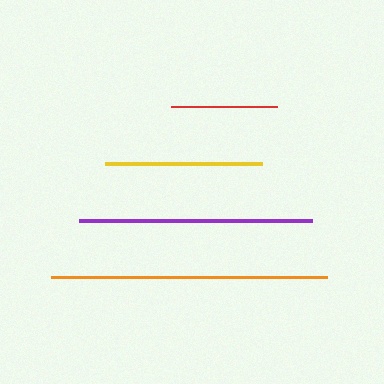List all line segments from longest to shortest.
From longest to shortest: orange, purple, yellow, red.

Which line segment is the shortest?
The red line is the shortest at approximately 106 pixels.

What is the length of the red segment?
The red segment is approximately 106 pixels long.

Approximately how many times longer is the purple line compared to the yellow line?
The purple line is approximately 1.5 times the length of the yellow line.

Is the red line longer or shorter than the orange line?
The orange line is longer than the red line.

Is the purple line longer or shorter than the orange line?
The orange line is longer than the purple line.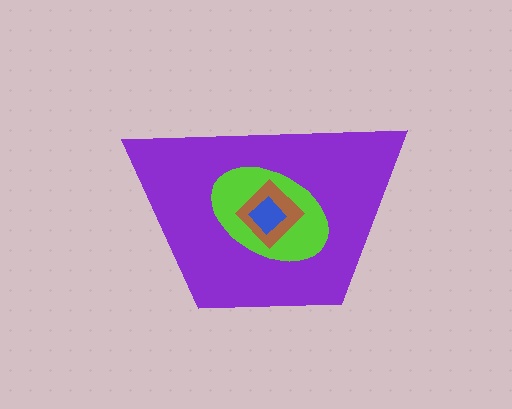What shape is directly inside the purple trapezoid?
The lime ellipse.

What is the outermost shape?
The purple trapezoid.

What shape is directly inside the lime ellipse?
The brown diamond.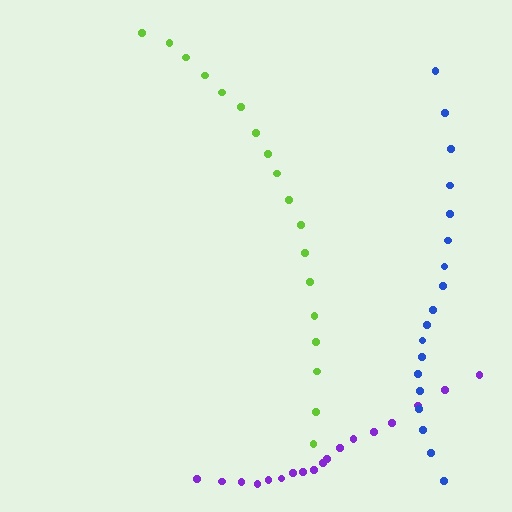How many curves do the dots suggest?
There are 3 distinct paths.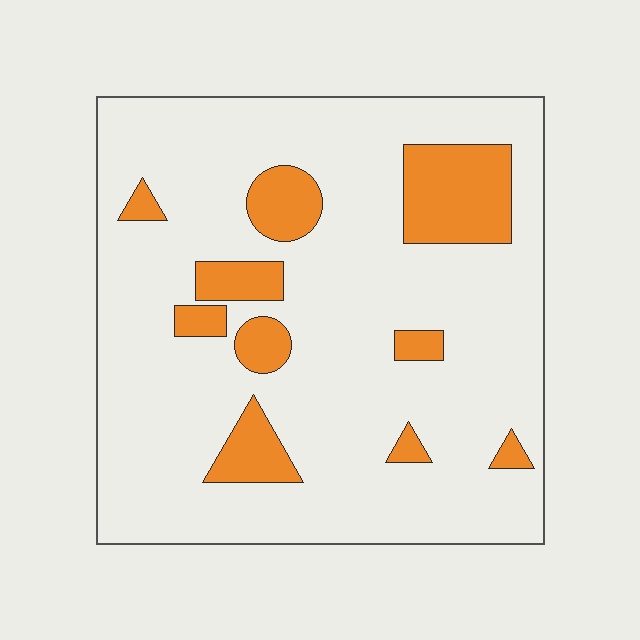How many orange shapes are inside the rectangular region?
10.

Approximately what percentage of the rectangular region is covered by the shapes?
Approximately 15%.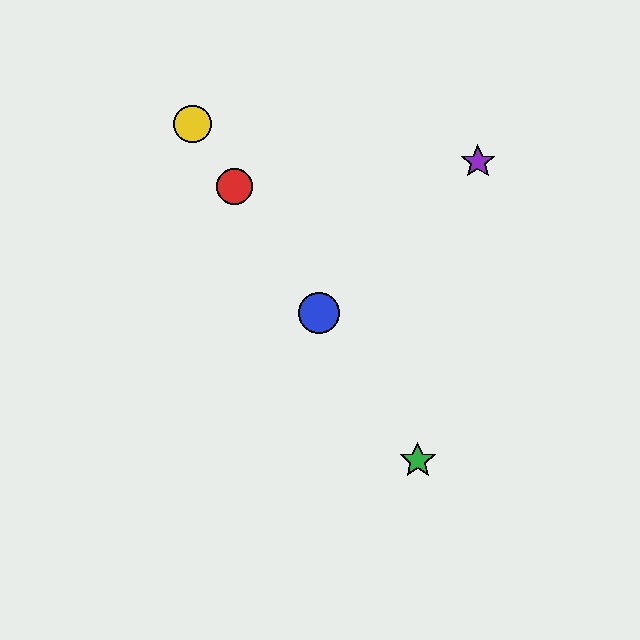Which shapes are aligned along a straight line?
The red circle, the blue circle, the green star, the yellow circle are aligned along a straight line.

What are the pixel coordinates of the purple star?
The purple star is at (478, 162).